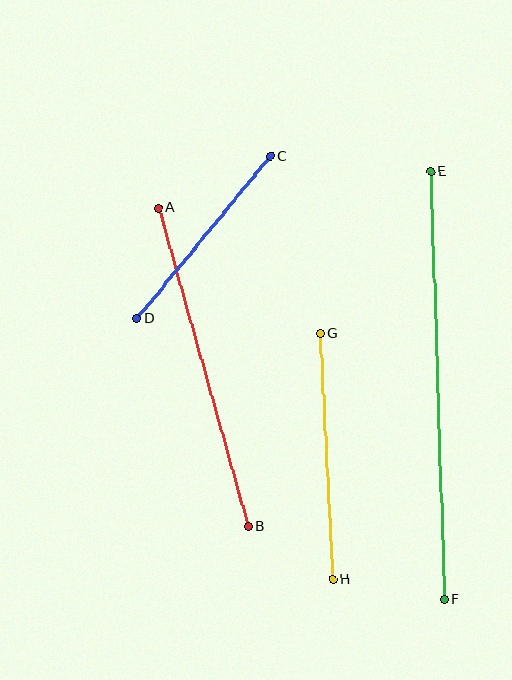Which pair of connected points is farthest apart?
Points E and F are farthest apart.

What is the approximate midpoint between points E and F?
The midpoint is at approximately (438, 385) pixels.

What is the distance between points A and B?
The distance is approximately 331 pixels.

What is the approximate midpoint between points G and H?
The midpoint is at approximately (327, 456) pixels.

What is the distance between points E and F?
The distance is approximately 428 pixels.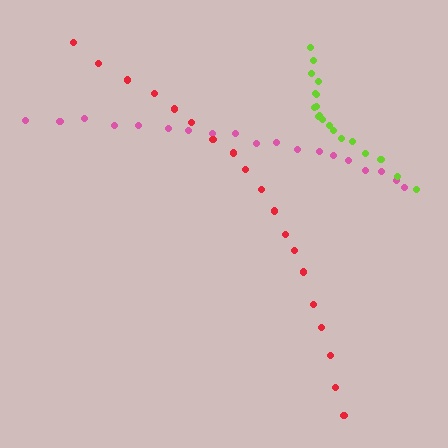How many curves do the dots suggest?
There are 3 distinct paths.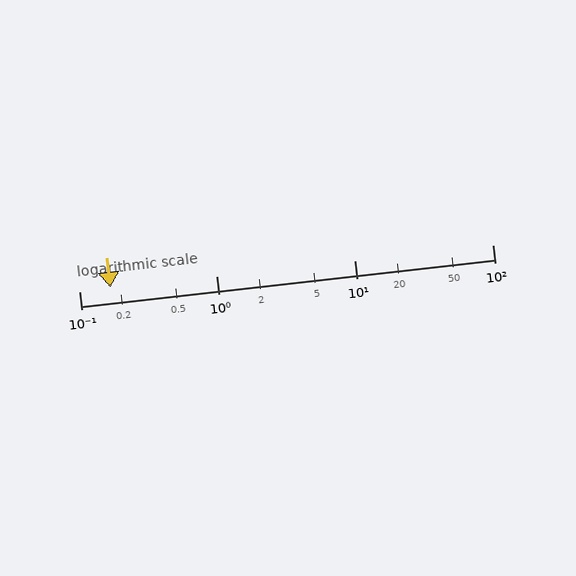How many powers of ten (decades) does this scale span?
The scale spans 3 decades, from 0.1 to 100.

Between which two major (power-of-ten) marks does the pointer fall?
The pointer is between 0.1 and 1.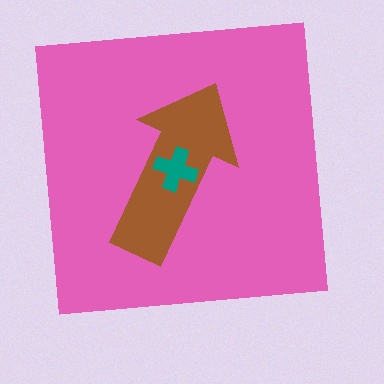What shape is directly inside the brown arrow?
The teal cross.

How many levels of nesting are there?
3.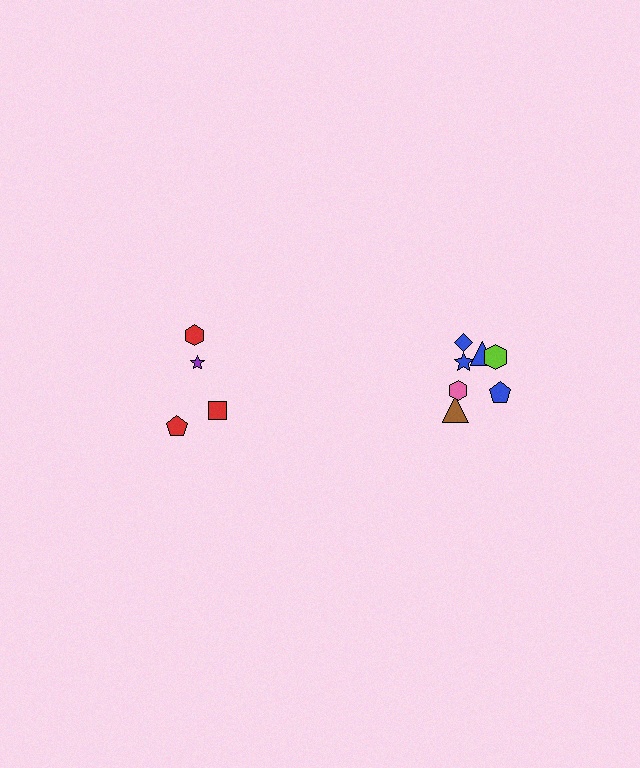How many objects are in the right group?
There are 7 objects.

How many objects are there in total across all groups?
There are 11 objects.